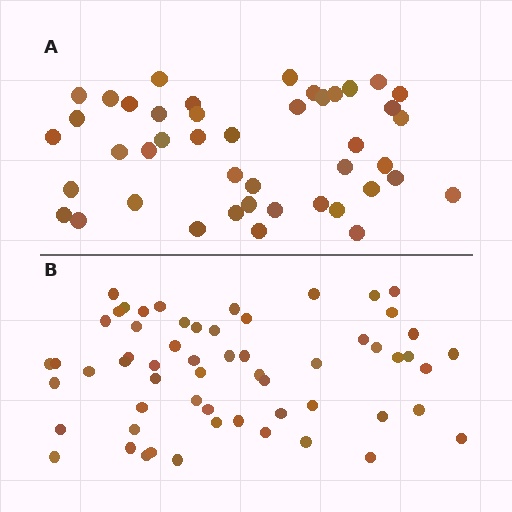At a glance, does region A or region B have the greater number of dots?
Region B (the bottom region) has more dots.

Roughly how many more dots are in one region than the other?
Region B has approximately 15 more dots than region A.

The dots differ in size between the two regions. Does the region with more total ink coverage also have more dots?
No. Region A has more total ink coverage because its dots are larger, but region B actually contains more individual dots. Total area can be misleading — the number of items is what matters here.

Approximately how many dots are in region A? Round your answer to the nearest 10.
About 40 dots. (The exact count is 44, which rounds to 40.)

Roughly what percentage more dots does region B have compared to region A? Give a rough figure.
About 35% more.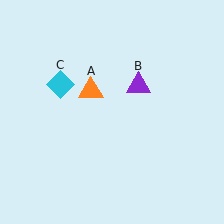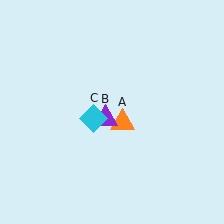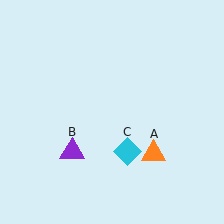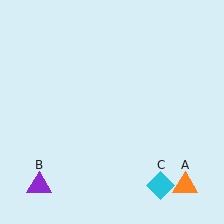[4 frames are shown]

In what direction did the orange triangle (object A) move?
The orange triangle (object A) moved down and to the right.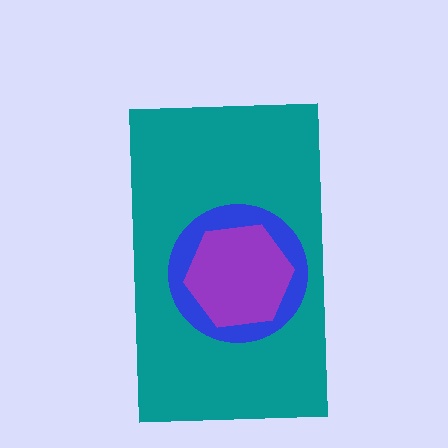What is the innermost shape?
The purple hexagon.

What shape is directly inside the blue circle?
The purple hexagon.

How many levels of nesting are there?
3.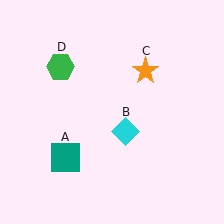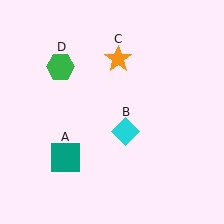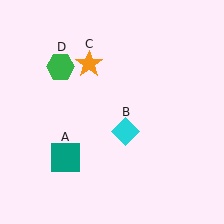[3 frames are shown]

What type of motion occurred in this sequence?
The orange star (object C) rotated counterclockwise around the center of the scene.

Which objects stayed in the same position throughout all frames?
Teal square (object A) and cyan diamond (object B) and green hexagon (object D) remained stationary.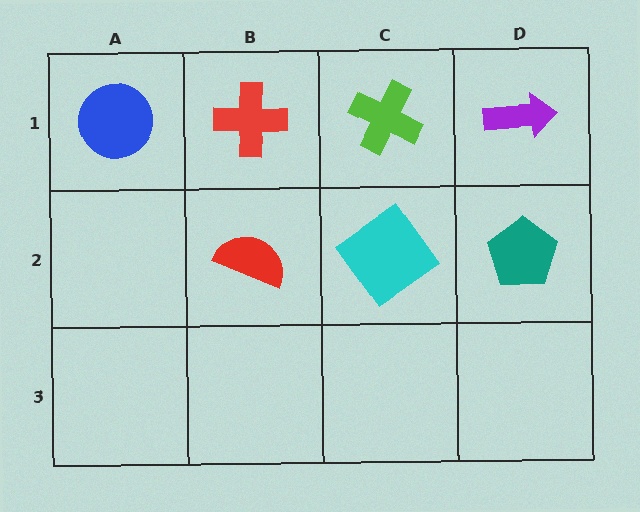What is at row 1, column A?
A blue circle.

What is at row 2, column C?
A cyan diamond.